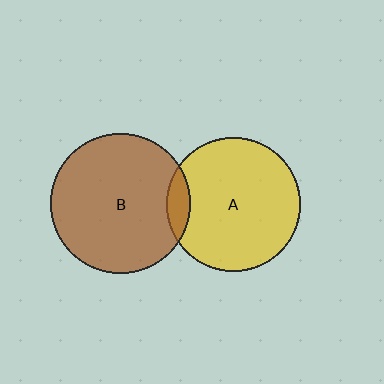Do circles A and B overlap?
Yes.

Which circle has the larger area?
Circle B (brown).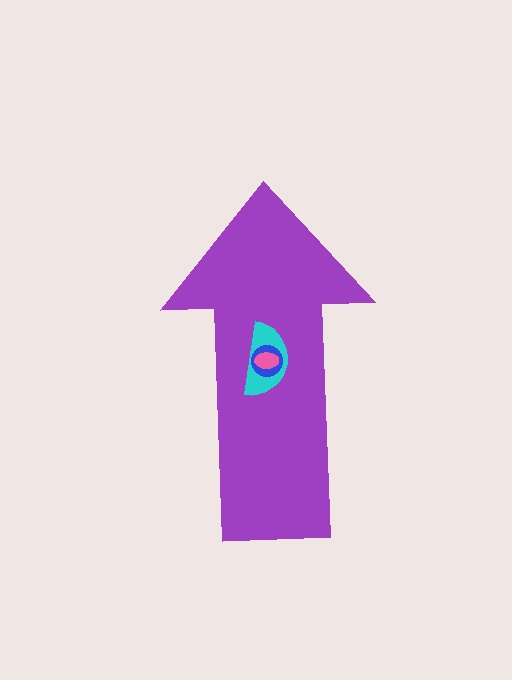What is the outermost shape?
The purple arrow.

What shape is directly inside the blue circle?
The pink ellipse.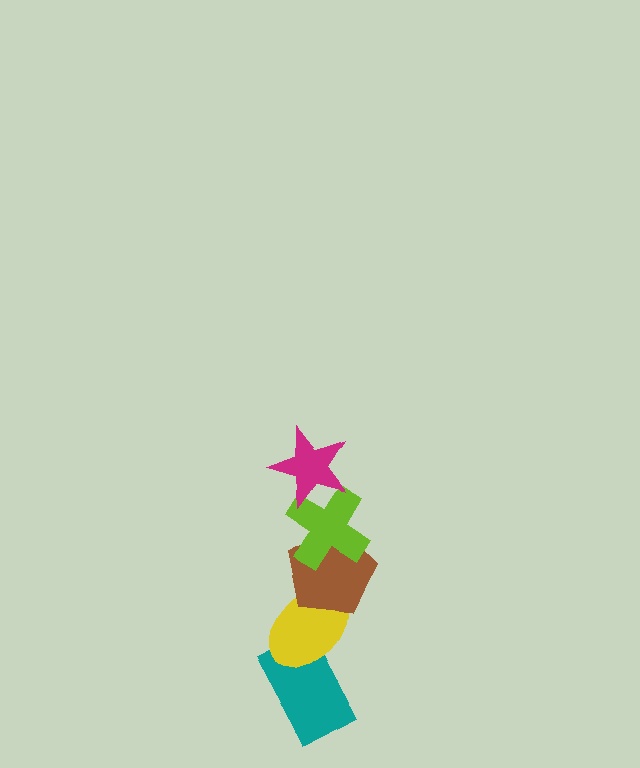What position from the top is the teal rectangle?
The teal rectangle is 5th from the top.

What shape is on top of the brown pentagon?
The lime cross is on top of the brown pentagon.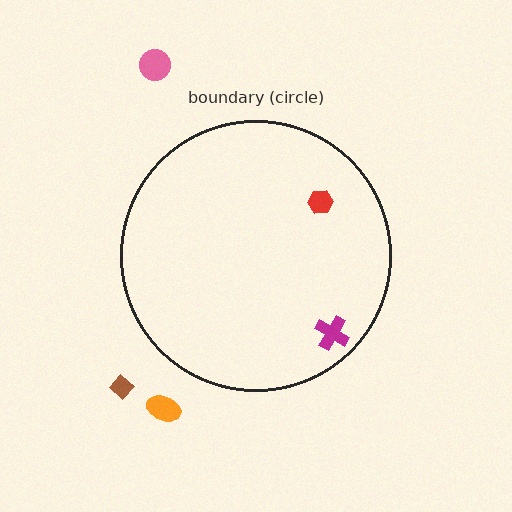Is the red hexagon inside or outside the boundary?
Inside.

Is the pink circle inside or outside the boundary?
Outside.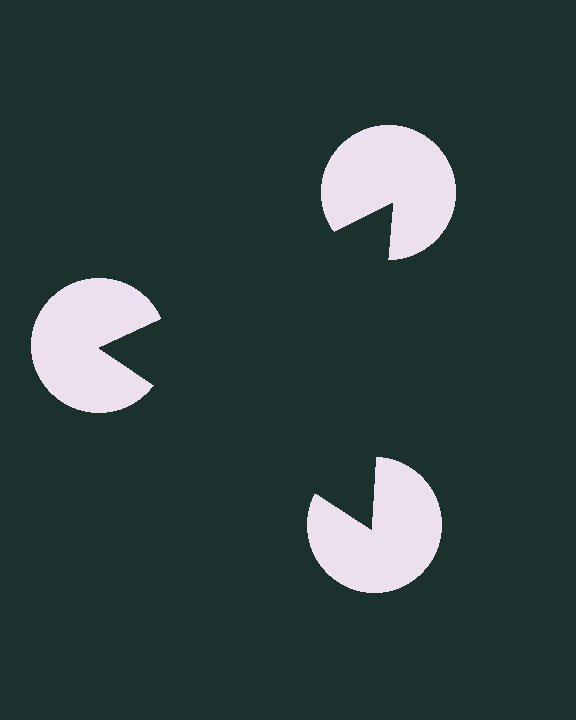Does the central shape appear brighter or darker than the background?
It typically appears slightly darker than the background, even though no actual brightness change is drawn.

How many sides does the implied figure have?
3 sides.